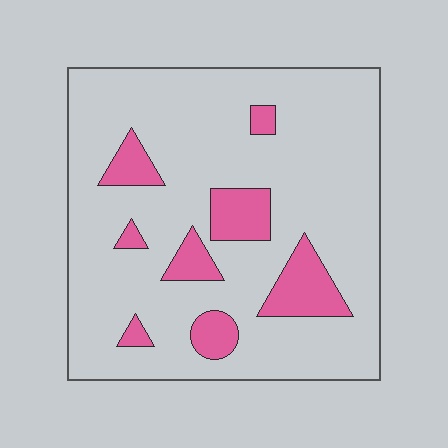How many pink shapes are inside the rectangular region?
8.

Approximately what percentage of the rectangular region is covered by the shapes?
Approximately 15%.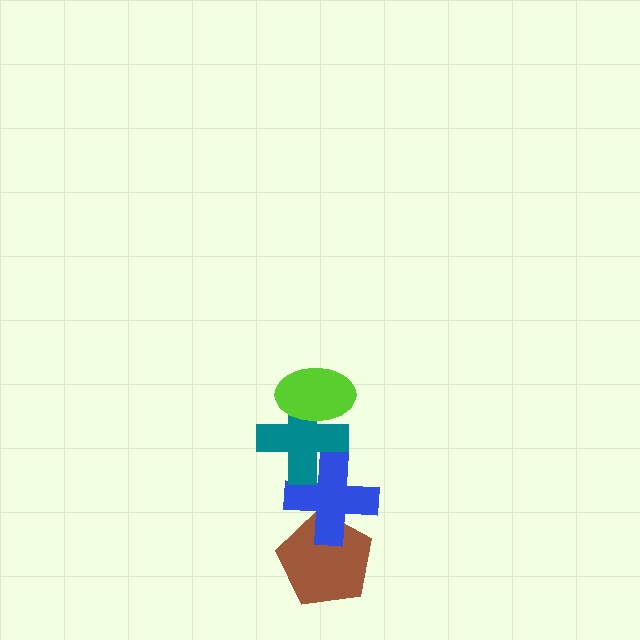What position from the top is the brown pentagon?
The brown pentagon is 4th from the top.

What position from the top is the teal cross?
The teal cross is 2nd from the top.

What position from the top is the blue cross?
The blue cross is 3rd from the top.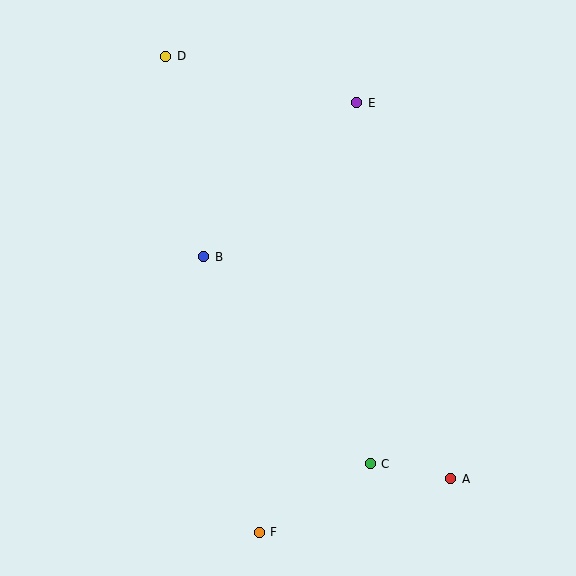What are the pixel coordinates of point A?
Point A is at (451, 479).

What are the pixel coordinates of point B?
Point B is at (204, 257).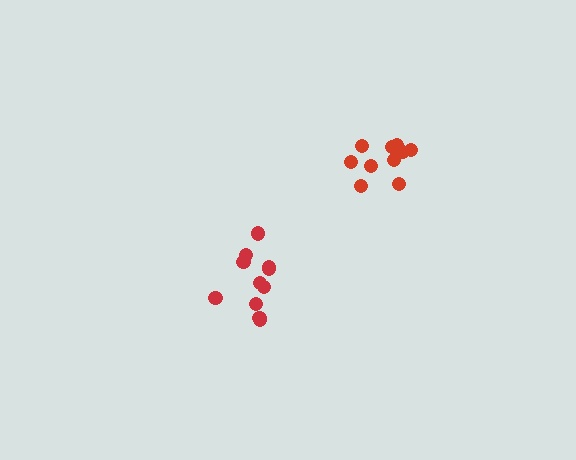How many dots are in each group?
Group 1: 10 dots, Group 2: 11 dots (21 total).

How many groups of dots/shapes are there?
There are 2 groups.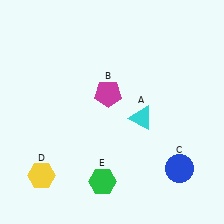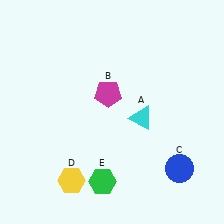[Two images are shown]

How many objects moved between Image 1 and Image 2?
1 object moved between the two images.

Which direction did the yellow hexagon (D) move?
The yellow hexagon (D) moved right.